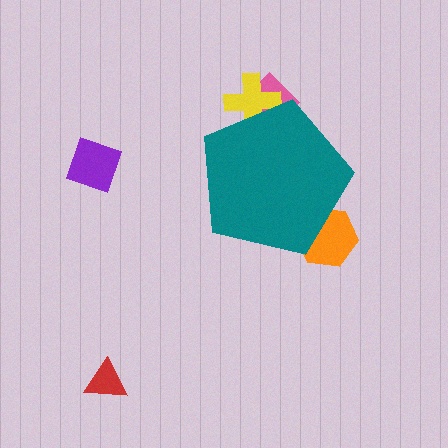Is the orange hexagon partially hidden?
Yes, the orange hexagon is partially hidden behind the teal pentagon.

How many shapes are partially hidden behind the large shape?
3 shapes are partially hidden.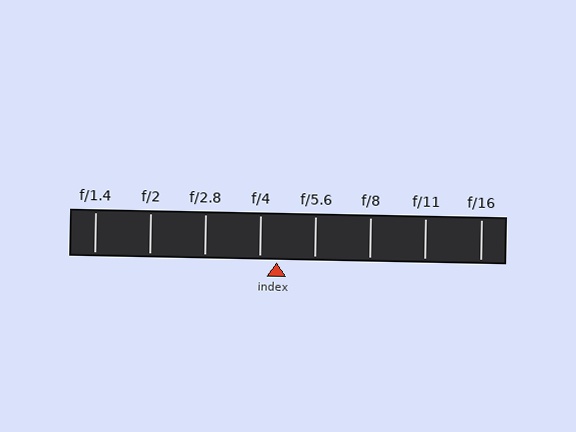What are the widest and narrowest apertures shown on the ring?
The widest aperture shown is f/1.4 and the narrowest is f/16.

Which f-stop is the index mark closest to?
The index mark is closest to f/4.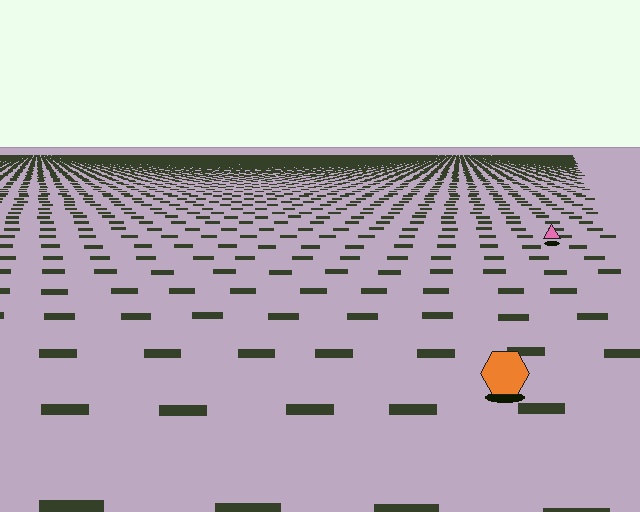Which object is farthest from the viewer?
The pink triangle is farthest from the viewer. It appears smaller and the ground texture around it is denser.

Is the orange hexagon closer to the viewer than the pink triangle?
Yes. The orange hexagon is closer — you can tell from the texture gradient: the ground texture is coarser near it.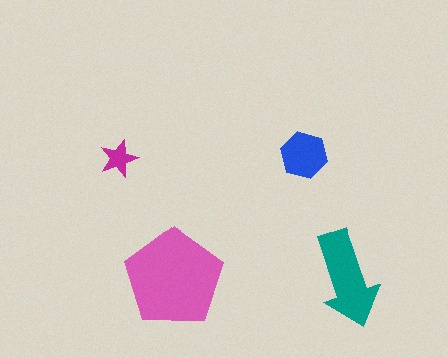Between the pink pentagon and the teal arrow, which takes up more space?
The pink pentagon.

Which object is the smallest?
The magenta star.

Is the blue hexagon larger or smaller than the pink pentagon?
Smaller.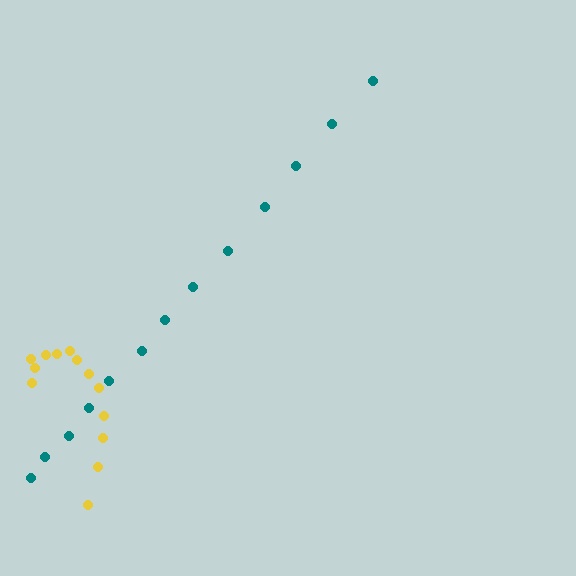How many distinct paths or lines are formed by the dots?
There are 2 distinct paths.